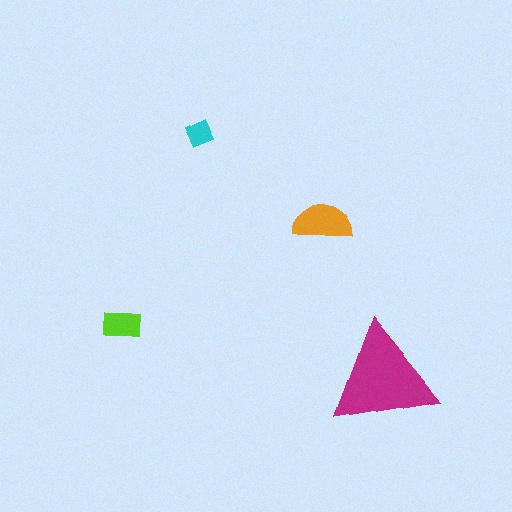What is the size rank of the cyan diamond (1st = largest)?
4th.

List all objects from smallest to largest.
The cyan diamond, the lime rectangle, the orange semicircle, the magenta triangle.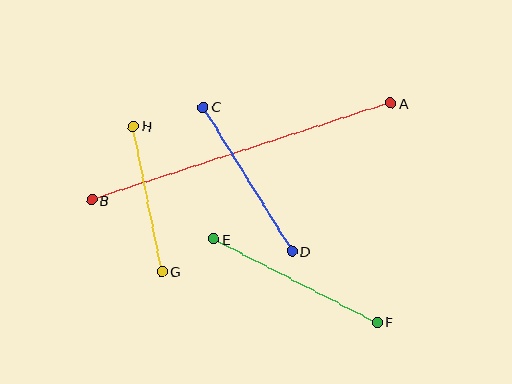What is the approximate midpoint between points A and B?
The midpoint is at approximately (241, 152) pixels.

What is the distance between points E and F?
The distance is approximately 183 pixels.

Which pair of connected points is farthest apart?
Points A and B are farthest apart.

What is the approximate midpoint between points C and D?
The midpoint is at approximately (248, 179) pixels.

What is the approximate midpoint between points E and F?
The midpoint is at approximately (295, 281) pixels.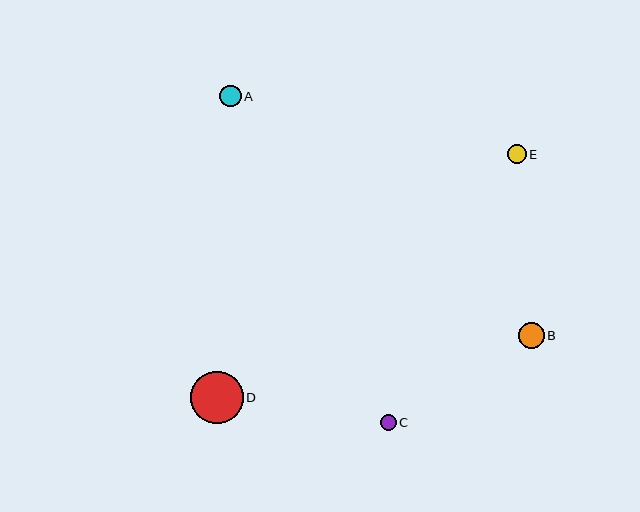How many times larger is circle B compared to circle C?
Circle B is approximately 1.7 times the size of circle C.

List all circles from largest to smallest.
From largest to smallest: D, B, A, E, C.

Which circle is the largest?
Circle D is the largest with a size of approximately 52 pixels.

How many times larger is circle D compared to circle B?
Circle D is approximately 2.0 times the size of circle B.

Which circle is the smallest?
Circle C is the smallest with a size of approximately 15 pixels.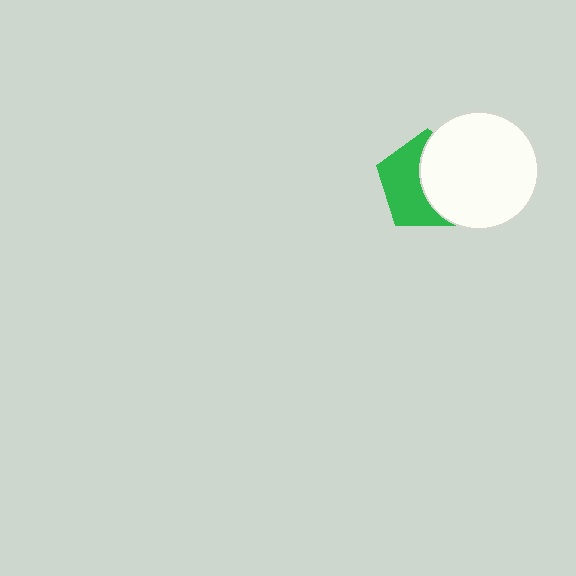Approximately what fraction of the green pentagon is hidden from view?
Roughly 50% of the green pentagon is hidden behind the white circle.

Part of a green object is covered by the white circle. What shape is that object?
It is a pentagon.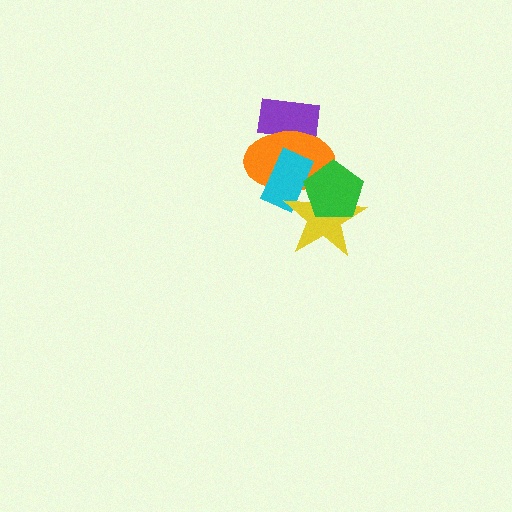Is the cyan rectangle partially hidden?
Yes, it is partially covered by another shape.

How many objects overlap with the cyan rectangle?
3 objects overlap with the cyan rectangle.